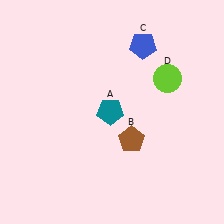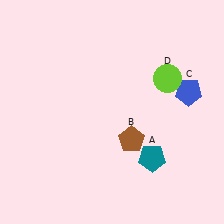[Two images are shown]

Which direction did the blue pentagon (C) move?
The blue pentagon (C) moved down.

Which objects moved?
The objects that moved are: the teal pentagon (A), the blue pentagon (C).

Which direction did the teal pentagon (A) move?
The teal pentagon (A) moved down.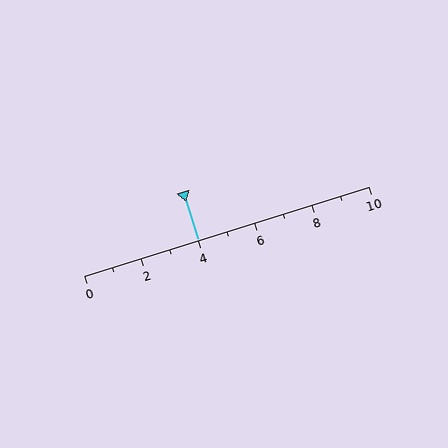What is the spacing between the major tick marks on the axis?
The major ticks are spaced 2 apart.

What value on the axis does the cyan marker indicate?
The marker indicates approximately 4.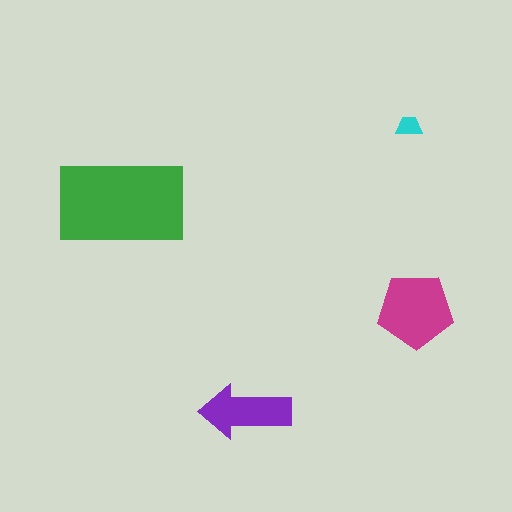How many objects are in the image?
There are 4 objects in the image.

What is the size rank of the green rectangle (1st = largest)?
1st.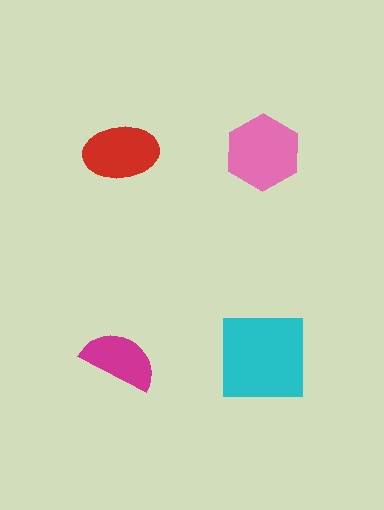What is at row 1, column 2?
A pink hexagon.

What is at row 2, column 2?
A cyan square.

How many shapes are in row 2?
2 shapes.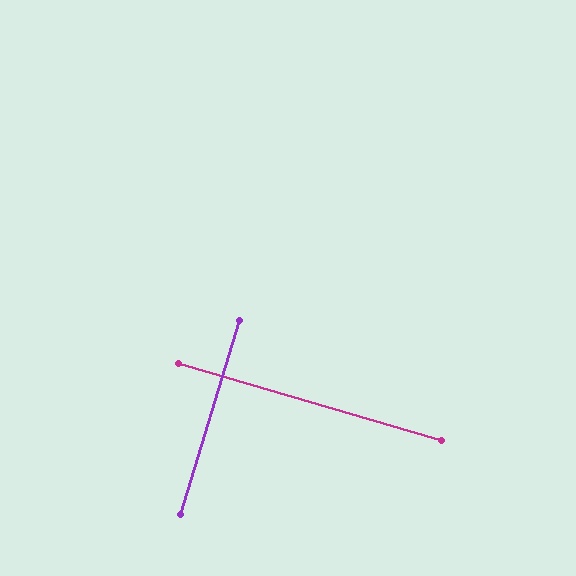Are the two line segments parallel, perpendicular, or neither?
Perpendicular — they meet at approximately 89°.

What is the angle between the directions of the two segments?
Approximately 89 degrees.